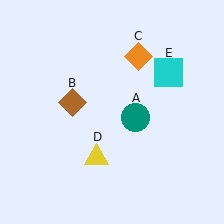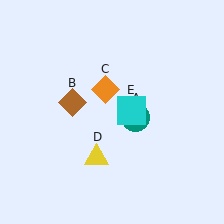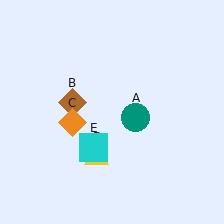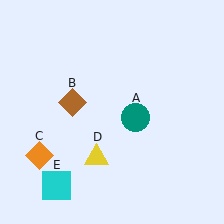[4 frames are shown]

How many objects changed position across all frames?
2 objects changed position: orange diamond (object C), cyan square (object E).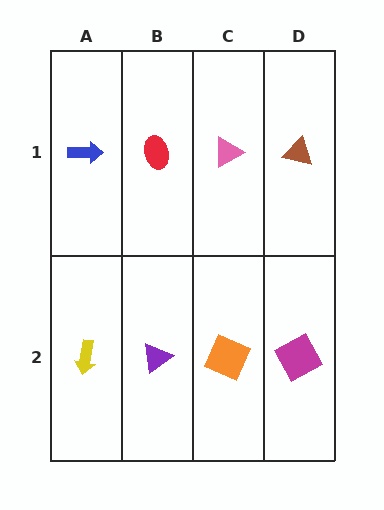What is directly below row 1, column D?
A magenta square.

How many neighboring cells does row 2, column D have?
2.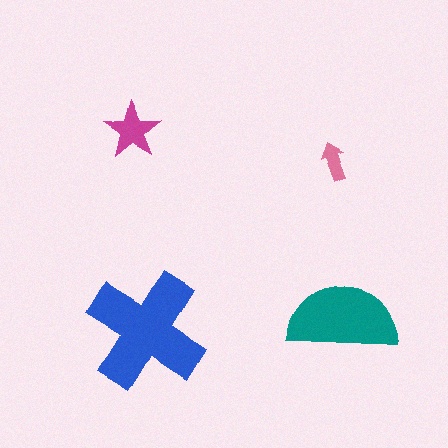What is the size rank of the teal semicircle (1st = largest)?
2nd.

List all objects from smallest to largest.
The pink arrow, the magenta star, the teal semicircle, the blue cross.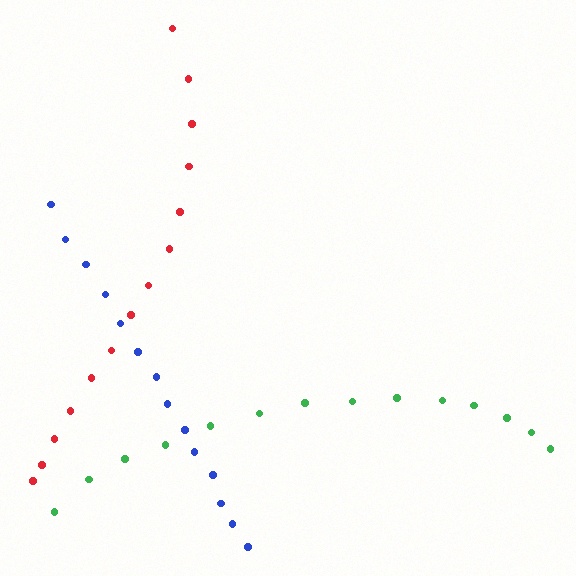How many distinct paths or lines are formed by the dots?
There are 3 distinct paths.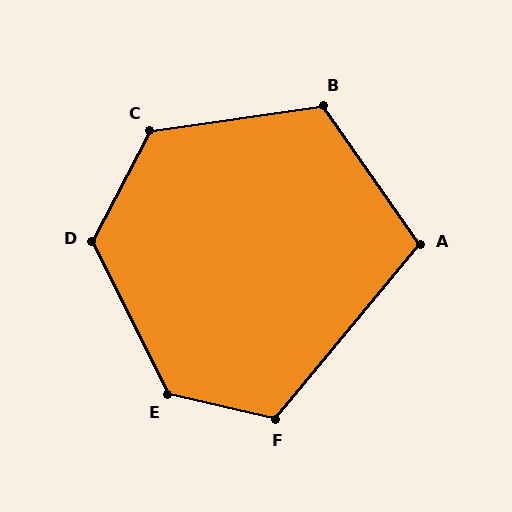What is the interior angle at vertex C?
Approximately 125 degrees (obtuse).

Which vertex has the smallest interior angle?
A, at approximately 106 degrees.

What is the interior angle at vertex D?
Approximately 127 degrees (obtuse).